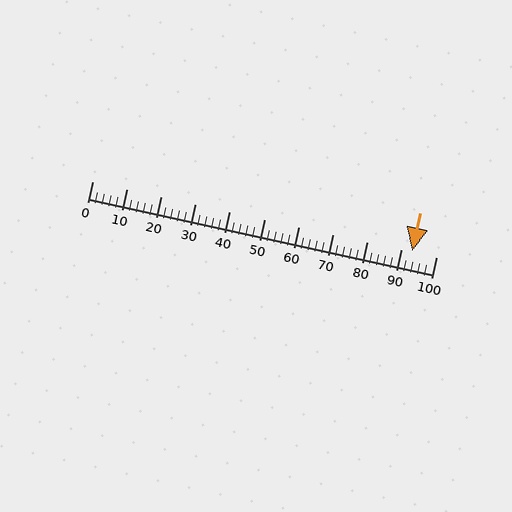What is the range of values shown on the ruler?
The ruler shows values from 0 to 100.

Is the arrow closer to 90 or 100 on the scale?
The arrow is closer to 90.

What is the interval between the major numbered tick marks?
The major tick marks are spaced 10 units apart.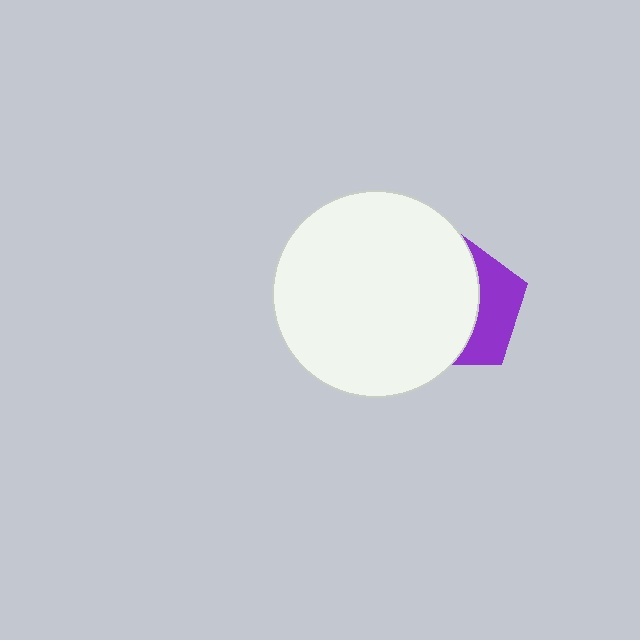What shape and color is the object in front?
The object in front is a white circle.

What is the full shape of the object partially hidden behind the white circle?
The partially hidden object is a purple pentagon.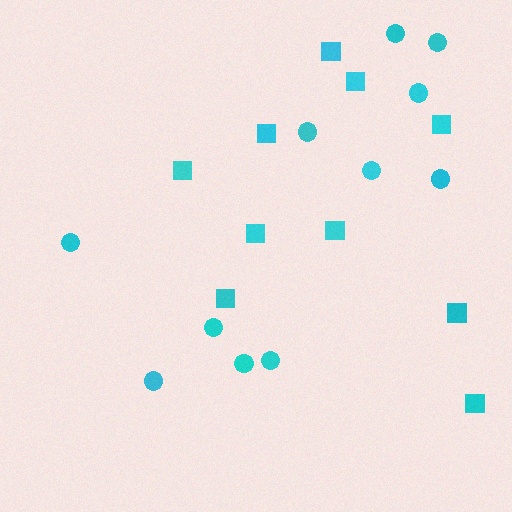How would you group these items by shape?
There are 2 groups: one group of circles (11) and one group of squares (10).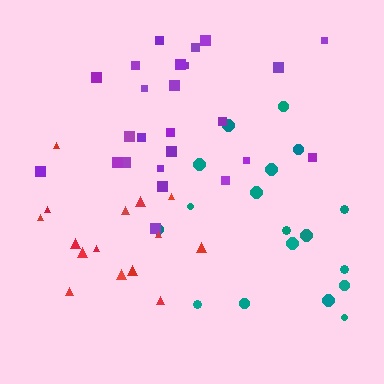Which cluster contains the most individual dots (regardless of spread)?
Purple (25).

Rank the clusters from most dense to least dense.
red, purple, teal.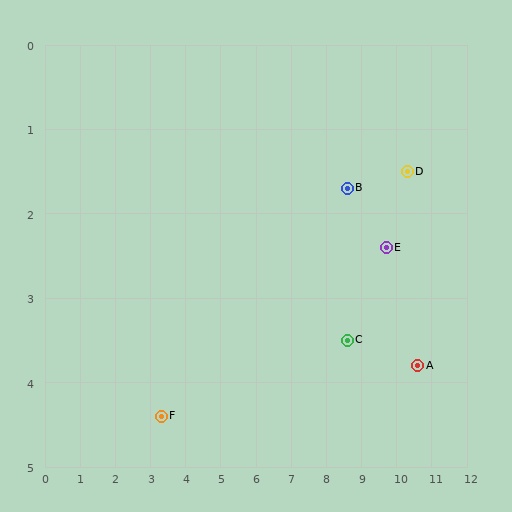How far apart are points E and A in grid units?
Points E and A are about 1.7 grid units apart.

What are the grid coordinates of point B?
Point B is at approximately (8.6, 1.7).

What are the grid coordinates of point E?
Point E is at approximately (9.7, 2.4).